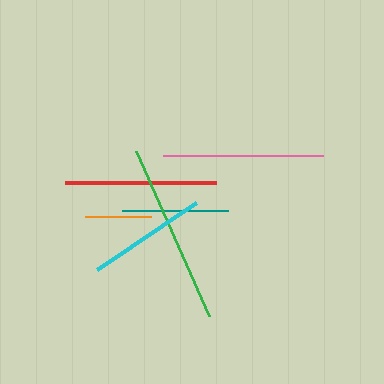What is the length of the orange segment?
The orange segment is approximately 65 pixels long.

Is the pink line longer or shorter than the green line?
The green line is longer than the pink line.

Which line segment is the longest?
The green line is the longest at approximately 180 pixels.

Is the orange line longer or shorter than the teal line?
The teal line is longer than the orange line.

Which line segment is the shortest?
The orange line is the shortest at approximately 65 pixels.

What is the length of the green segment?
The green segment is approximately 180 pixels long.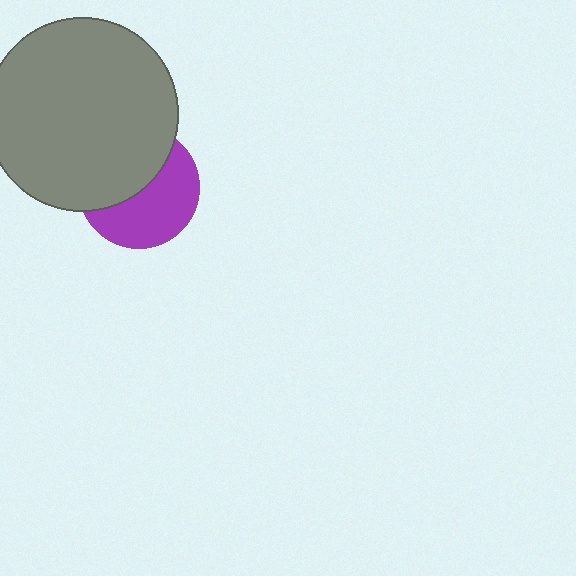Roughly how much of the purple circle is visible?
About half of it is visible (roughly 52%).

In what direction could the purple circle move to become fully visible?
The purple circle could move toward the lower-right. That would shift it out from behind the gray circle entirely.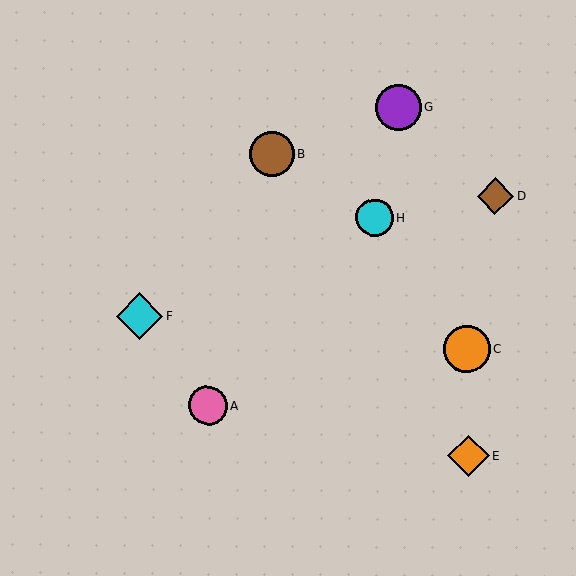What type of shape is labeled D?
Shape D is a brown diamond.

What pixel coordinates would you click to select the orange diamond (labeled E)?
Click at (468, 456) to select the orange diamond E.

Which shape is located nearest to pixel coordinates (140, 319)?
The cyan diamond (labeled F) at (140, 316) is nearest to that location.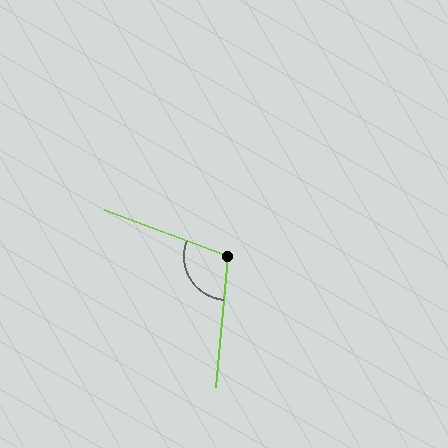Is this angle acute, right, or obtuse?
It is obtuse.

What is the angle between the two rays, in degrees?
Approximately 105 degrees.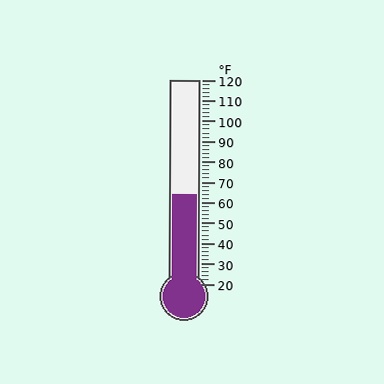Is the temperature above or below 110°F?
The temperature is below 110°F.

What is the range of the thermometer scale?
The thermometer scale ranges from 20°F to 120°F.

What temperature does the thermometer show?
The thermometer shows approximately 64°F.